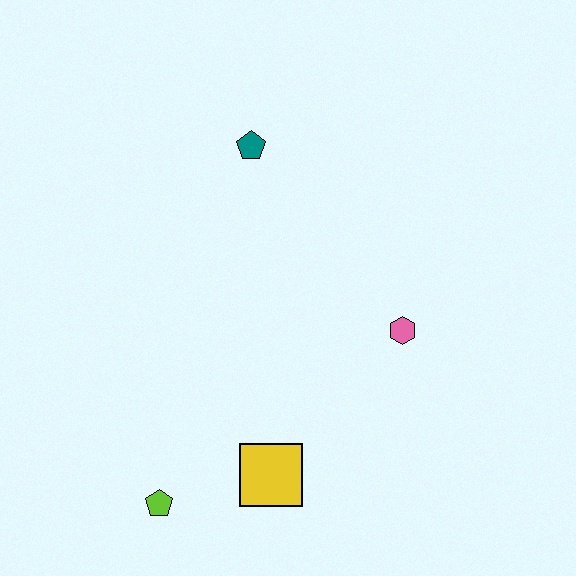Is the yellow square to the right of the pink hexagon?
No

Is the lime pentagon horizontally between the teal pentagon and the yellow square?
No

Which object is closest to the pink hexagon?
The yellow square is closest to the pink hexagon.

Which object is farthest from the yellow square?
The teal pentagon is farthest from the yellow square.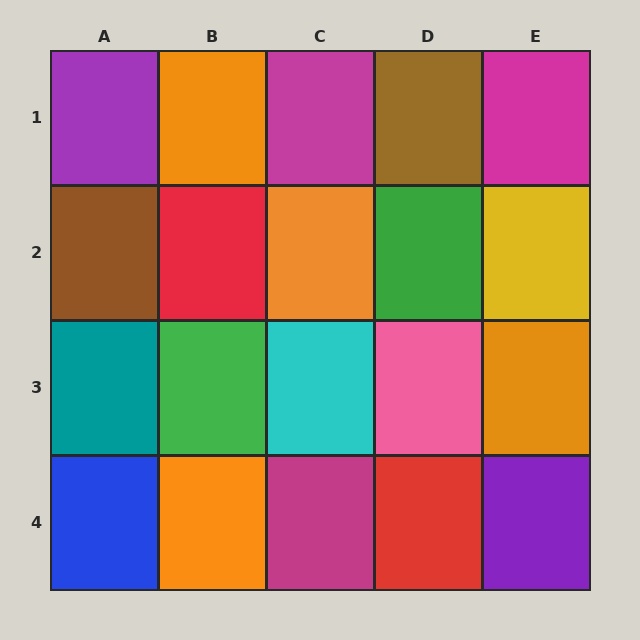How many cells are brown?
2 cells are brown.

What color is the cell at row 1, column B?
Orange.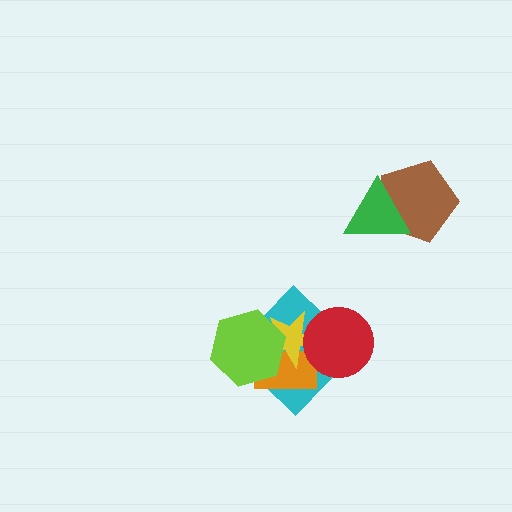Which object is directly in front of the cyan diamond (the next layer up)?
The orange rectangle is directly in front of the cyan diamond.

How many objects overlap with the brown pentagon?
1 object overlaps with the brown pentagon.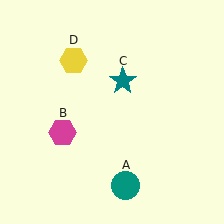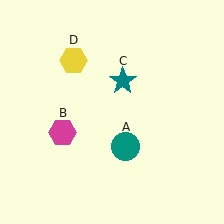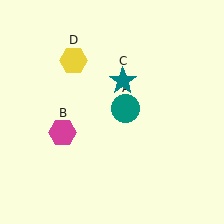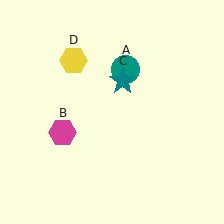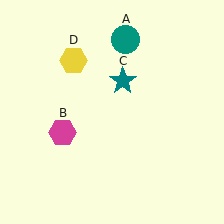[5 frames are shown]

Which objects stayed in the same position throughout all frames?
Magenta hexagon (object B) and teal star (object C) and yellow hexagon (object D) remained stationary.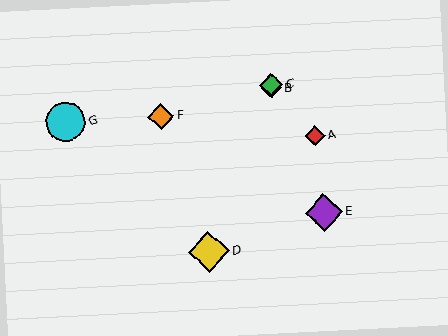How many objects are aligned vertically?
2 objects (B, C) are aligned vertically.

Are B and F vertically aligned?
No, B is at x≈271 and F is at x≈161.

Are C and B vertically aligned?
Yes, both are at x≈271.